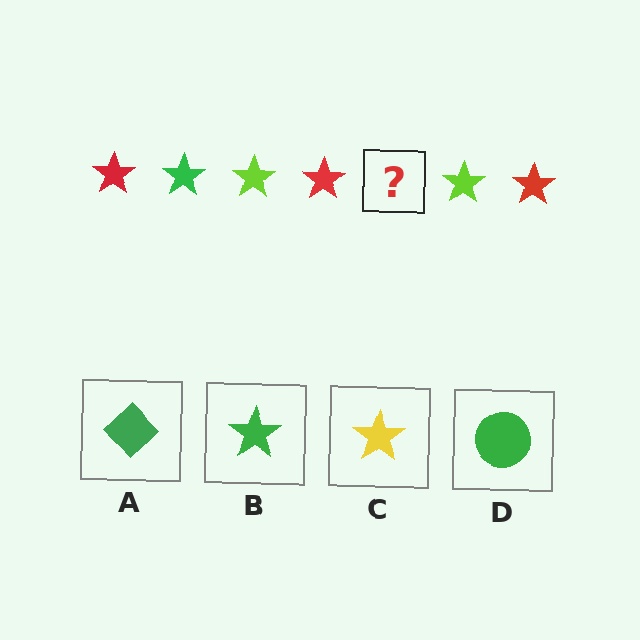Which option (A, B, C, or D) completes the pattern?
B.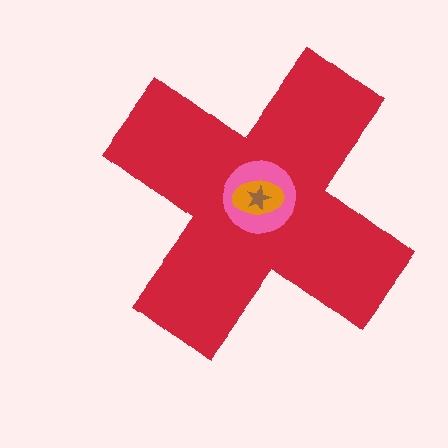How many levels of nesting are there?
4.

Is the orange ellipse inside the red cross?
Yes.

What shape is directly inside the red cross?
The pink circle.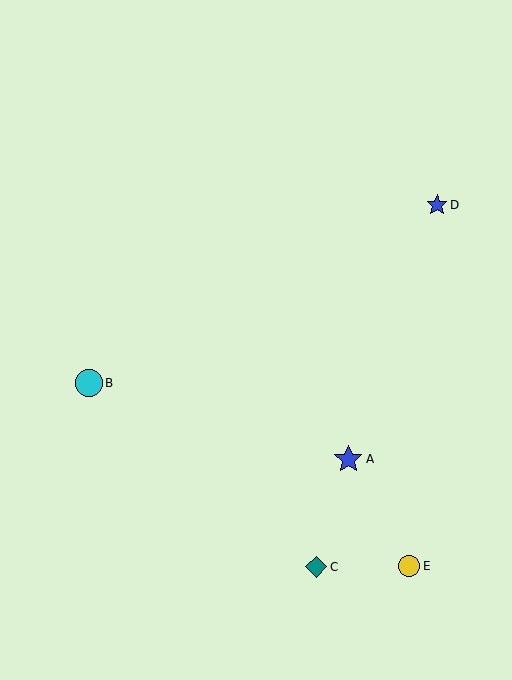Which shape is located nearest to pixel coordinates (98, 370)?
The cyan circle (labeled B) at (89, 383) is nearest to that location.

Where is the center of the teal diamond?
The center of the teal diamond is at (316, 567).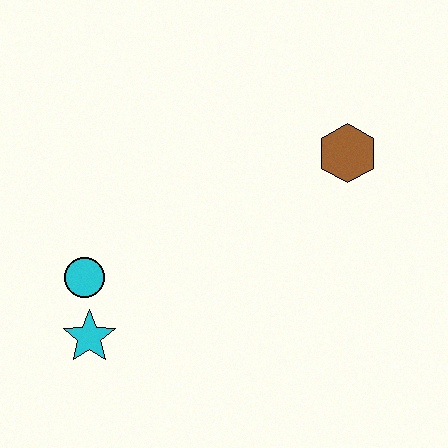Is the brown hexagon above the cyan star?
Yes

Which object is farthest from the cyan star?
The brown hexagon is farthest from the cyan star.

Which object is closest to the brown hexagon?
The cyan circle is closest to the brown hexagon.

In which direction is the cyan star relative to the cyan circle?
The cyan star is below the cyan circle.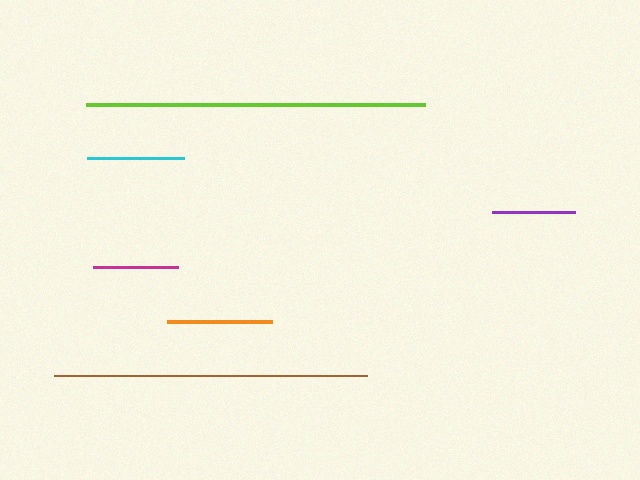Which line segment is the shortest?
The purple line is the shortest at approximately 82 pixels.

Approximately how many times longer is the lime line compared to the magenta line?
The lime line is approximately 4.0 times the length of the magenta line.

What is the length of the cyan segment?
The cyan segment is approximately 97 pixels long.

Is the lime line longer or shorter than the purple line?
The lime line is longer than the purple line.